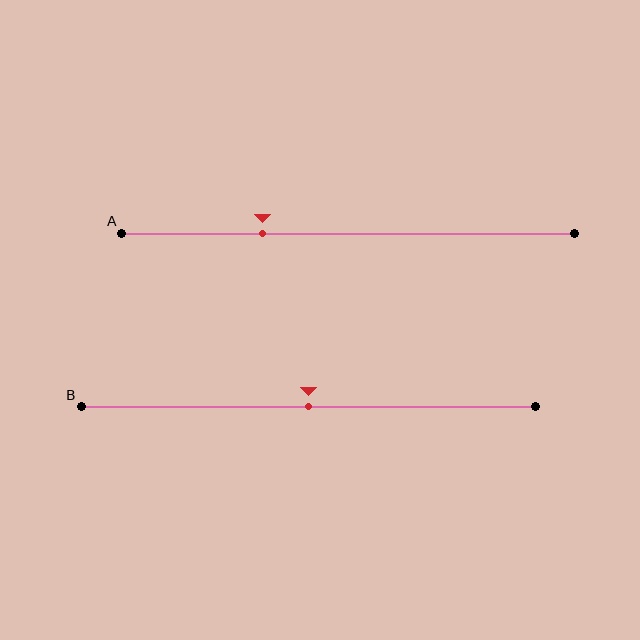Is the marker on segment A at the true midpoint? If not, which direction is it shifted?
No, the marker on segment A is shifted to the left by about 19% of the segment length.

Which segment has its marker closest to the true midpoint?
Segment B has its marker closest to the true midpoint.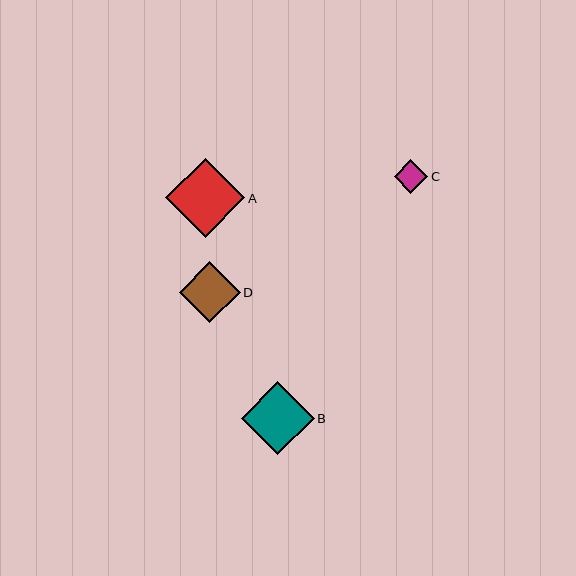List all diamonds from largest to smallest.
From largest to smallest: A, B, D, C.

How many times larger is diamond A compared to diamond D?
Diamond A is approximately 1.3 times the size of diamond D.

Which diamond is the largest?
Diamond A is the largest with a size of approximately 79 pixels.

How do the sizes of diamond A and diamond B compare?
Diamond A and diamond B are approximately the same size.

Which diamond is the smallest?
Diamond C is the smallest with a size of approximately 34 pixels.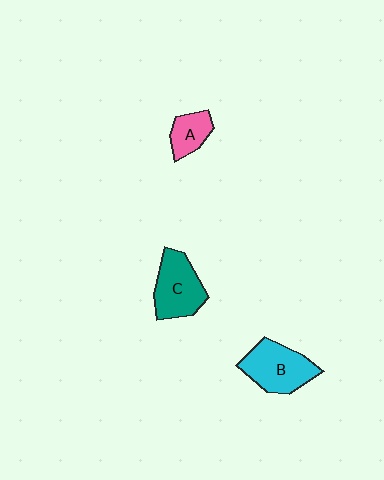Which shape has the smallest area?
Shape A (pink).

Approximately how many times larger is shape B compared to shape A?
Approximately 1.9 times.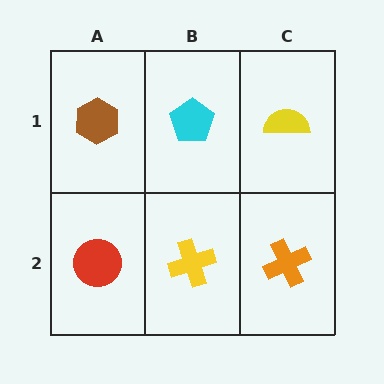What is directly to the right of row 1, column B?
A yellow semicircle.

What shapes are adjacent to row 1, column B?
A yellow cross (row 2, column B), a brown hexagon (row 1, column A), a yellow semicircle (row 1, column C).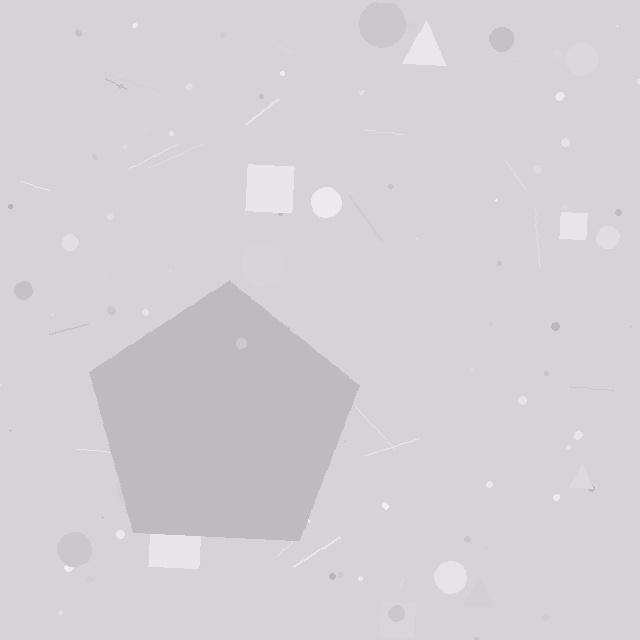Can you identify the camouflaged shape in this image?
The camouflaged shape is a pentagon.